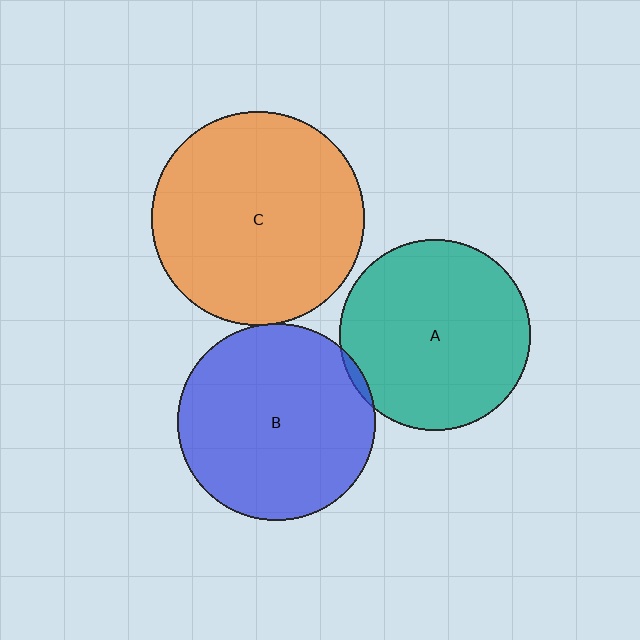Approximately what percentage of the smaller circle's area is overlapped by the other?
Approximately 5%.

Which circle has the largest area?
Circle C (orange).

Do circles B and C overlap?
Yes.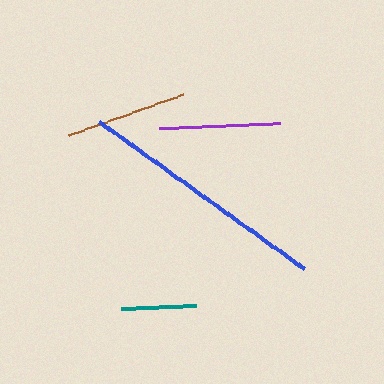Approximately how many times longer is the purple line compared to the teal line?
The purple line is approximately 1.6 times the length of the teal line.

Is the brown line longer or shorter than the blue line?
The blue line is longer than the brown line.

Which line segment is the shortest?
The teal line is the shortest at approximately 75 pixels.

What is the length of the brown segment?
The brown segment is approximately 121 pixels long.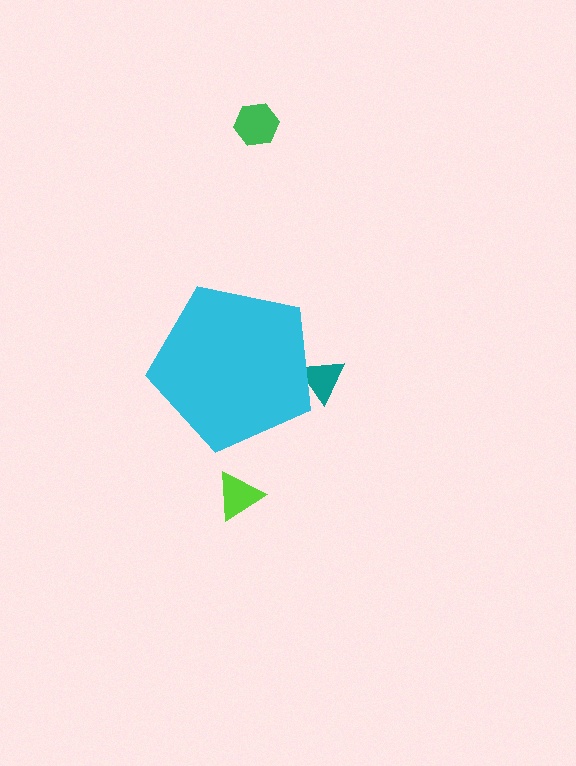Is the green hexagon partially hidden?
No, the green hexagon is fully visible.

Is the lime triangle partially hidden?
No, the lime triangle is fully visible.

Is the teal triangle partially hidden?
Yes, the teal triangle is partially hidden behind the cyan pentagon.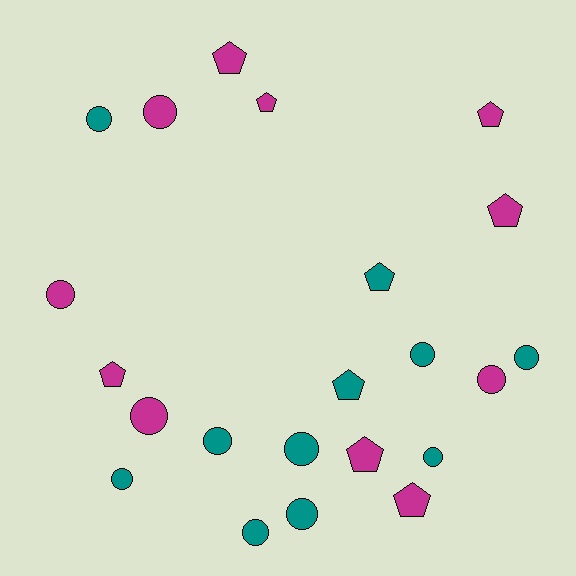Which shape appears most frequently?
Circle, with 13 objects.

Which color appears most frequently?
Teal, with 11 objects.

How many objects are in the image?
There are 22 objects.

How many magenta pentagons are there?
There are 7 magenta pentagons.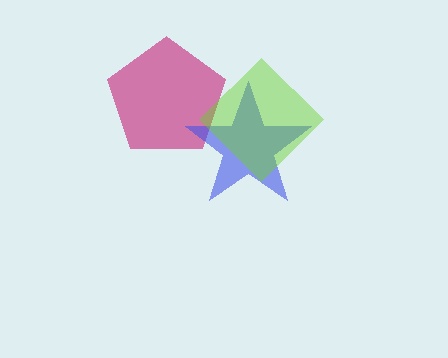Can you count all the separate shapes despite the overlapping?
Yes, there are 3 separate shapes.